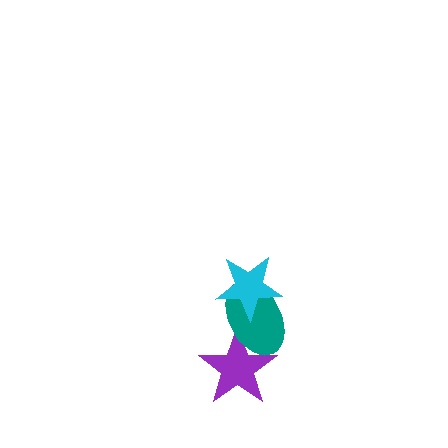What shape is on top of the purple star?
The teal ellipse is on top of the purple star.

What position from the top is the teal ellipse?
The teal ellipse is 2nd from the top.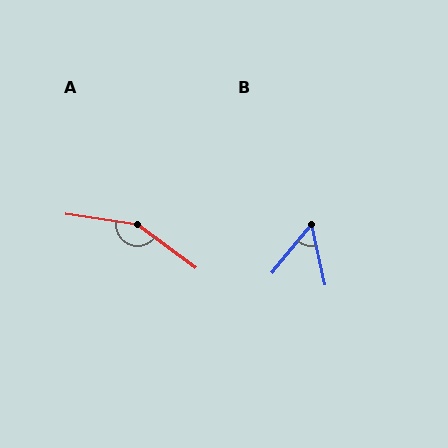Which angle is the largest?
A, at approximately 152 degrees.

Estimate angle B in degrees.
Approximately 52 degrees.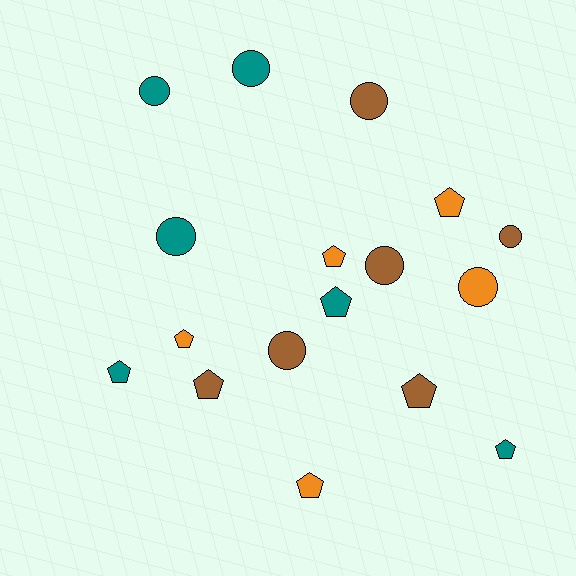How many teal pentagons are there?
There are 3 teal pentagons.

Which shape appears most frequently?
Pentagon, with 9 objects.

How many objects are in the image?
There are 17 objects.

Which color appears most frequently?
Teal, with 6 objects.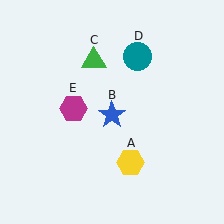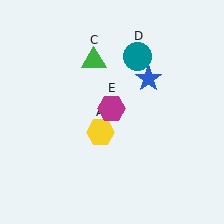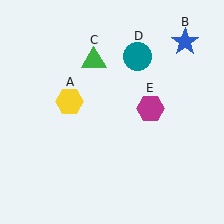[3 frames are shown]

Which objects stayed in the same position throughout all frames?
Green triangle (object C) and teal circle (object D) remained stationary.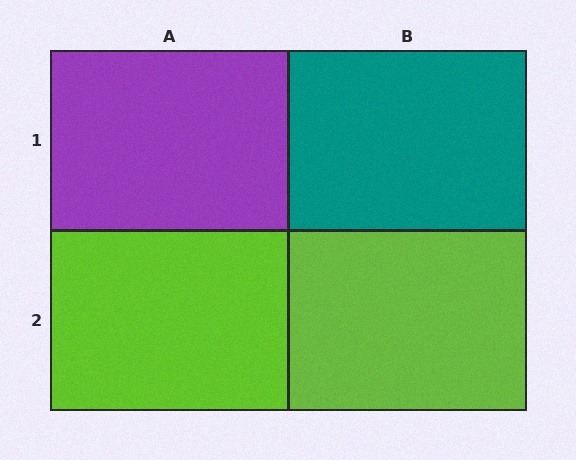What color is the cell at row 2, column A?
Lime.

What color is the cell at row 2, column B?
Lime.